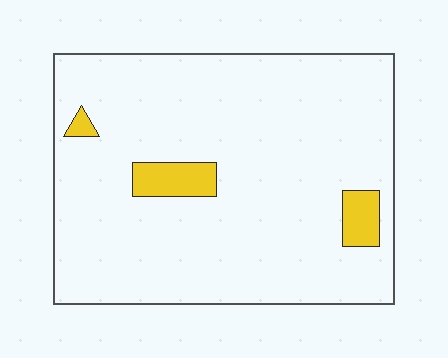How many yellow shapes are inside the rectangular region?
3.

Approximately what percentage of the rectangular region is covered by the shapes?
Approximately 5%.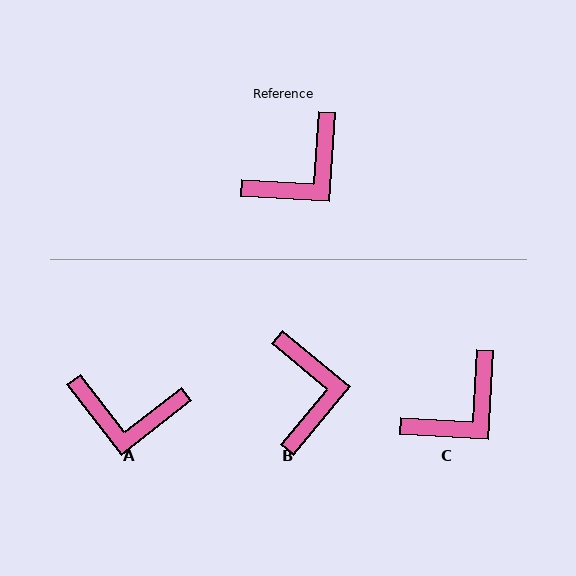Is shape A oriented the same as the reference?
No, it is off by about 49 degrees.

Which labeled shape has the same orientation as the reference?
C.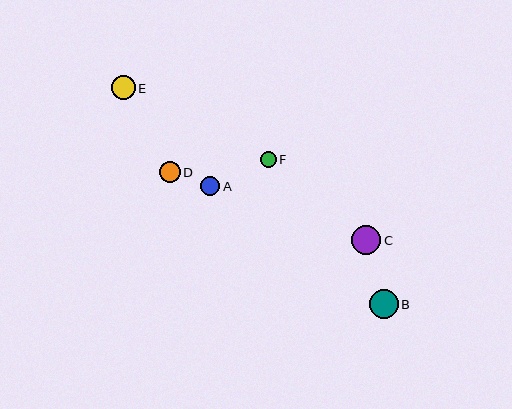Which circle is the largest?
Circle C is the largest with a size of approximately 29 pixels.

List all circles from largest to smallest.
From largest to smallest: C, B, E, D, A, F.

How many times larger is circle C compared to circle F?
Circle C is approximately 1.9 times the size of circle F.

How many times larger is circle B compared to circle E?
Circle B is approximately 1.2 times the size of circle E.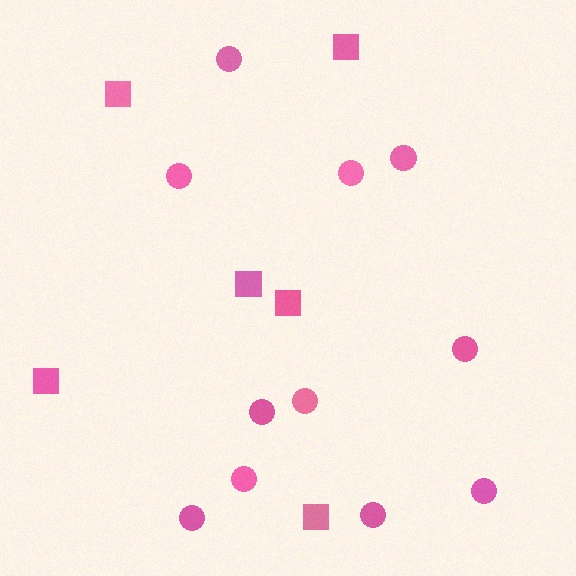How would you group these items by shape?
There are 2 groups: one group of circles (11) and one group of squares (6).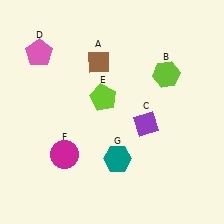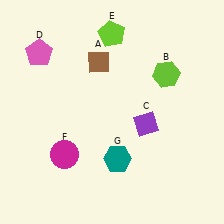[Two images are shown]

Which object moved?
The lime pentagon (E) moved up.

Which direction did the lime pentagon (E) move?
The lime pentagon (E) moved up.